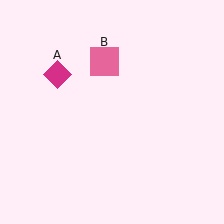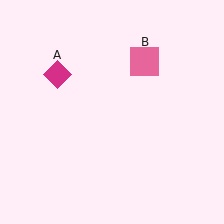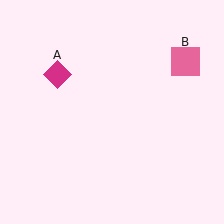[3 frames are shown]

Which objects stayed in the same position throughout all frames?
Magenta diamond (object A) remained stationary.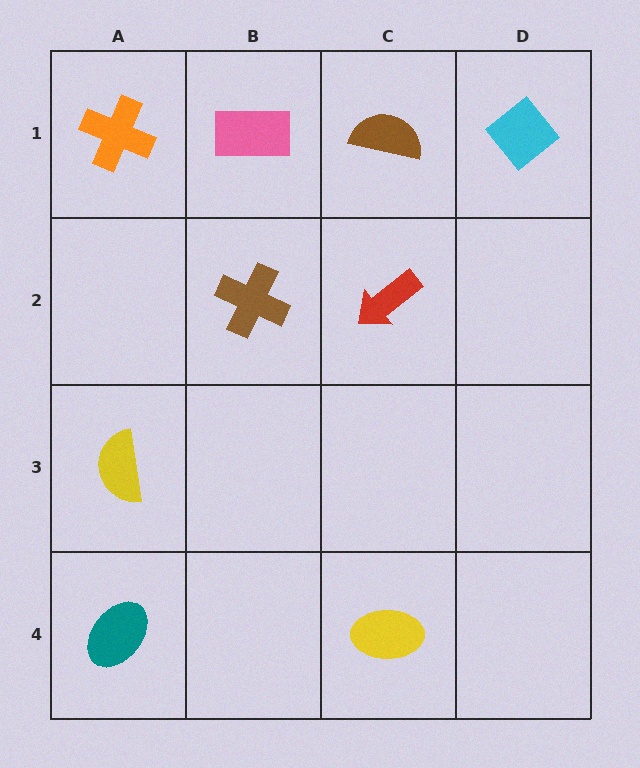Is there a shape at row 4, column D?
No, that cell is empty.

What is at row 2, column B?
A brown cross.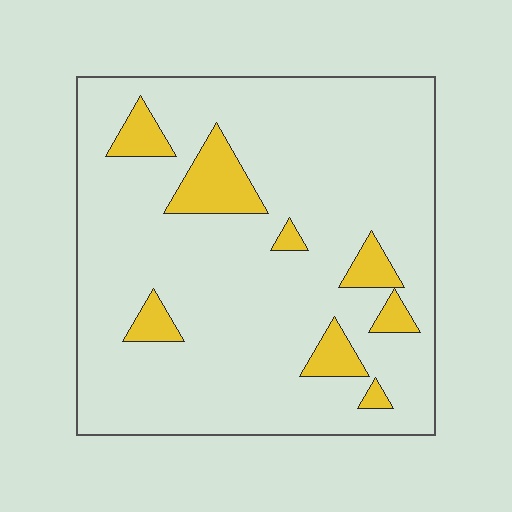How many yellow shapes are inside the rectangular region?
8.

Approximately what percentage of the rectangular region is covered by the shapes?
Approximately 10%.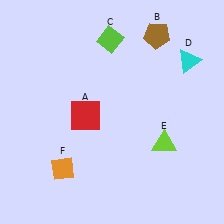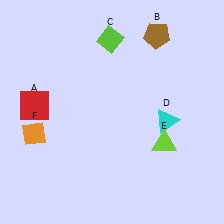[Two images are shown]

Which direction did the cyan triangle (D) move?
The cyan triangle (D) moved down.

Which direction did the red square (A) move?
The red square (A) moved left.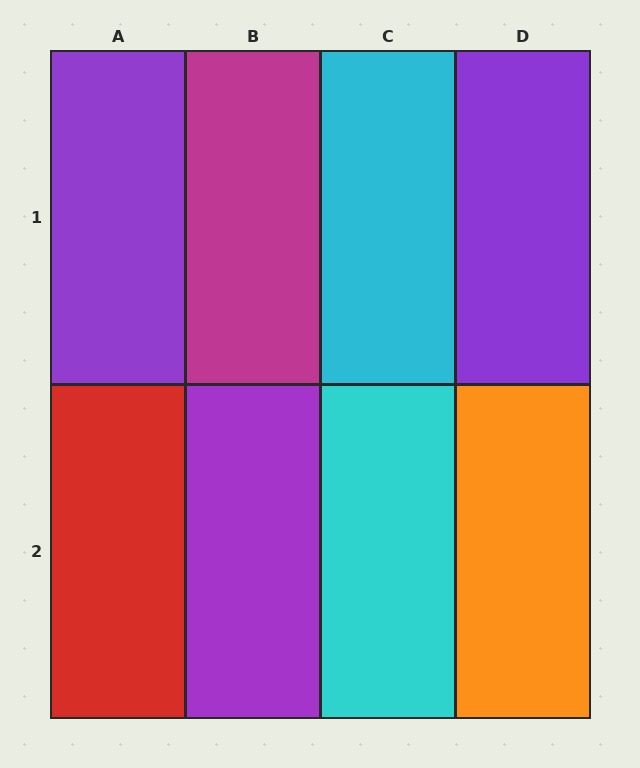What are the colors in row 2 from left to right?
Red, purple, cyan, orange.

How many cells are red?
1 cell is red.